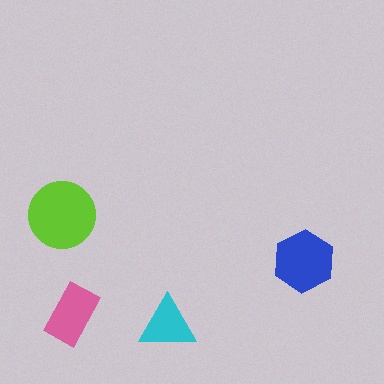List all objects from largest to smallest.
The lime circle, the blue hexagon, the pink rectangle, the cyan triangle.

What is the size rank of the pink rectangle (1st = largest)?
3rd.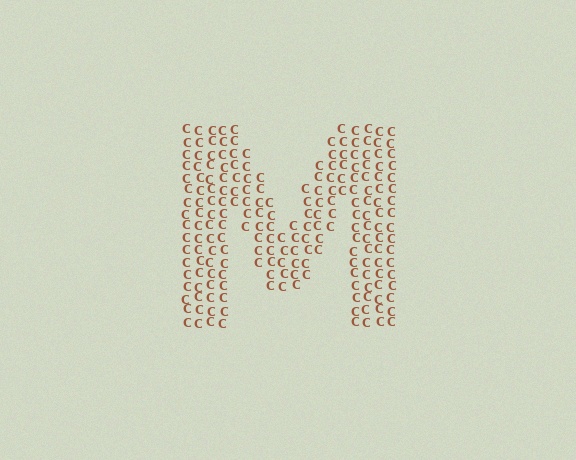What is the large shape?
The large shape is the letter M.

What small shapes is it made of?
It is made of small letter C's.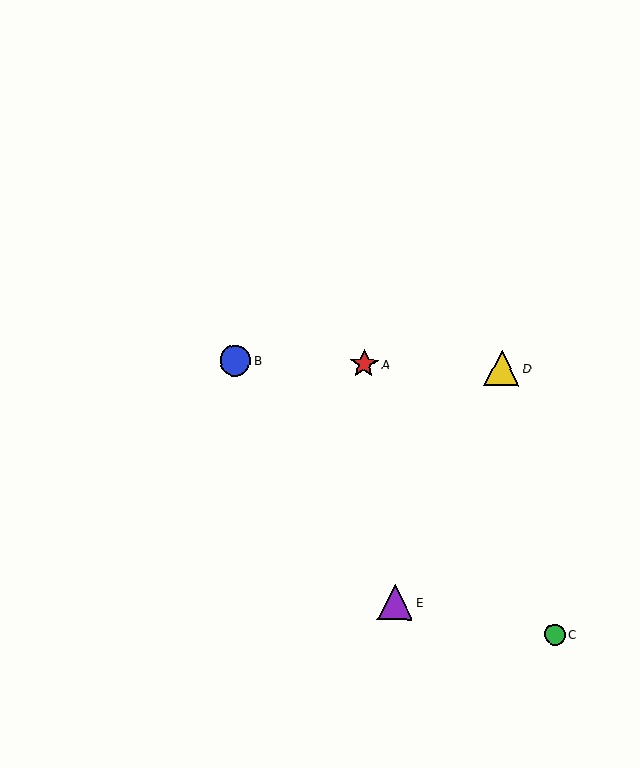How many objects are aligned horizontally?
3 objects (A, B, D) are aligned horizontally.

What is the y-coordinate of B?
Object B is at y≈361.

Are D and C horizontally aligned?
No, D is at y≈368 and C is at y≈635.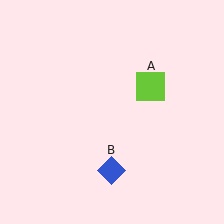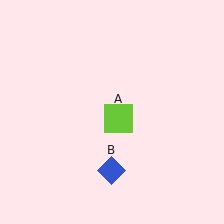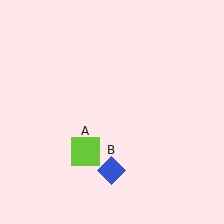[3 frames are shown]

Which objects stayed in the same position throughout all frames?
Blue diamond (object B) remained stationary.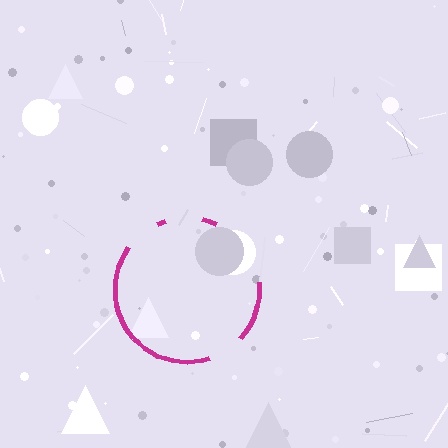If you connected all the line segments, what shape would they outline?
They would outline a circle.